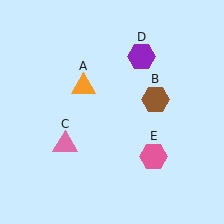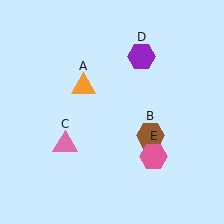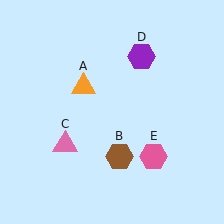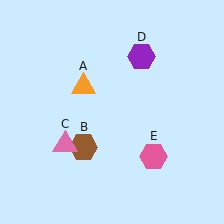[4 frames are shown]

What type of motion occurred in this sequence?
The brown hexagon (object B) rotated clockwise around the center of the scene.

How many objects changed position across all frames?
1 object changed position: brown hexagon (object B).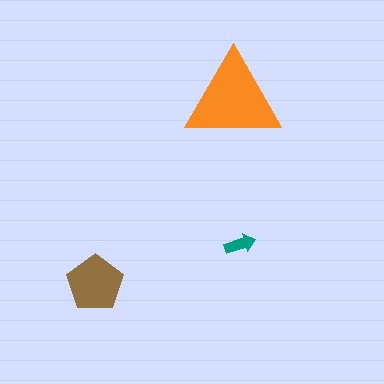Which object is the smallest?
The teal arrow.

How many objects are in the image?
There are 3 objects in the image.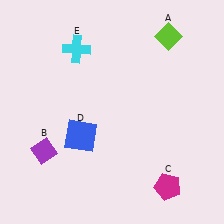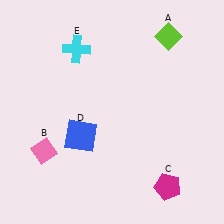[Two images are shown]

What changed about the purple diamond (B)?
In Image 1, B is purple. In Image 2, it changed to pink.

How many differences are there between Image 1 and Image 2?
There is 1 difference between the two images.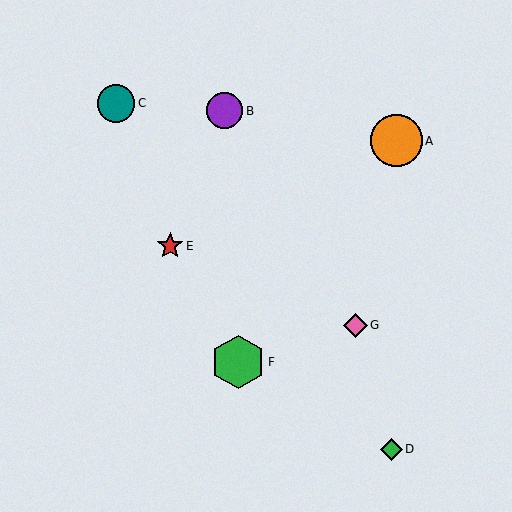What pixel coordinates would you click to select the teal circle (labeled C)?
Click at (116, 103) to select the teal circle C.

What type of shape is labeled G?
Shape G is a pink diamond.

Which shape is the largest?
The green hexagon (labeled F) is the largest.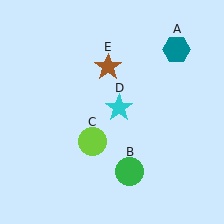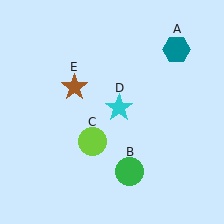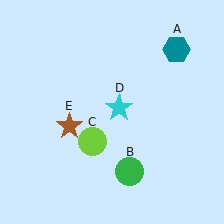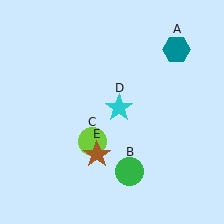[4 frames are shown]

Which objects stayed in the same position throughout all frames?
Teal hexagon (object A) and green circle (object B) and lime circle (object C) and cyan star (object D) remained stationary.